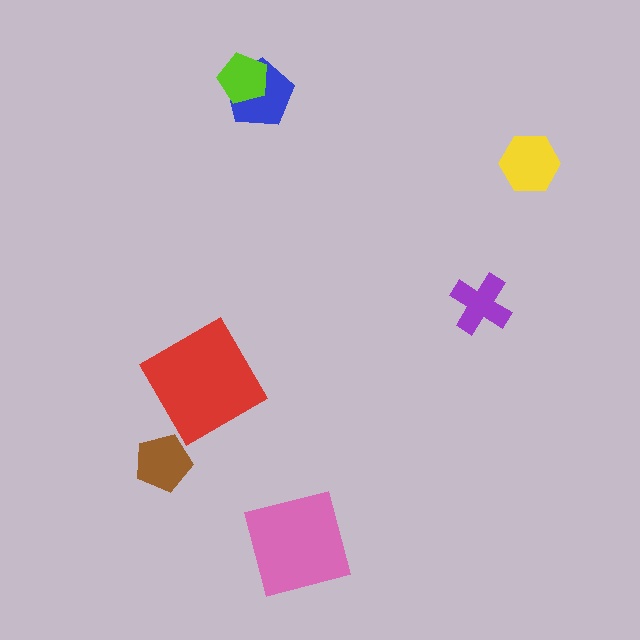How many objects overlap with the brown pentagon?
0 objects overlap with the brown pentagon.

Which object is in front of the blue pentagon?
The lime pentagon is in front of the blue pentagon.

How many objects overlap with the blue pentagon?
1 object overlaps with the blue pentagon.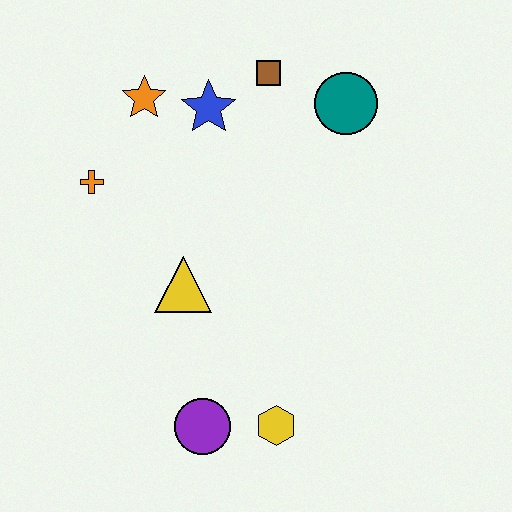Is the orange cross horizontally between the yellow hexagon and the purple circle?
No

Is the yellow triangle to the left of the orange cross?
No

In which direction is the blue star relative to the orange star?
The blue star is to the right of the orange star.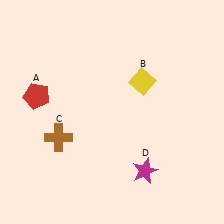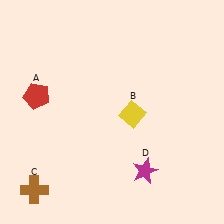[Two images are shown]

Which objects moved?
The objects that moved are: the yellow diamond (B), the brown cross (C).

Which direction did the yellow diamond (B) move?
The yellow diamond (B) moved down.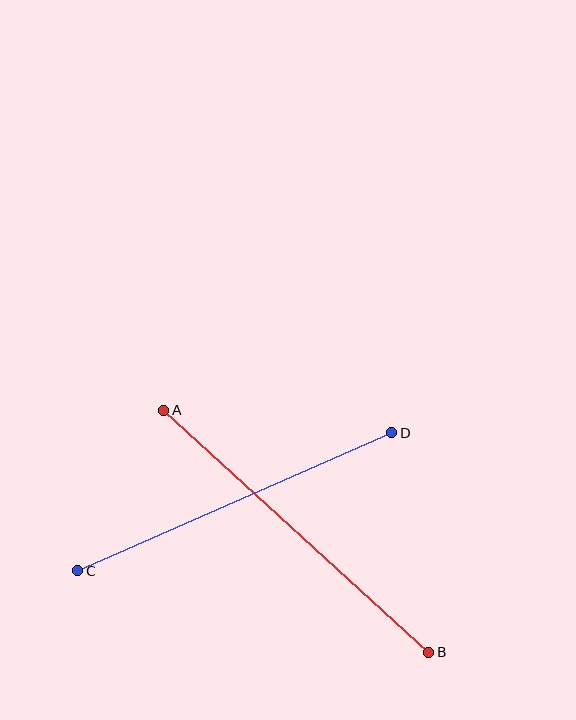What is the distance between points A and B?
The distance is approximately 359 pixels.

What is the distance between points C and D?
The distance is approximately 343 pixels.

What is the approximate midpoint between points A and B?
The midpoint is at approximately (296, 531) pixels.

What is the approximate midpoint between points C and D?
The midpoint is at approximately (235, 502) pixels.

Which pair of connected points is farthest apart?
Points A and B are farthest apart.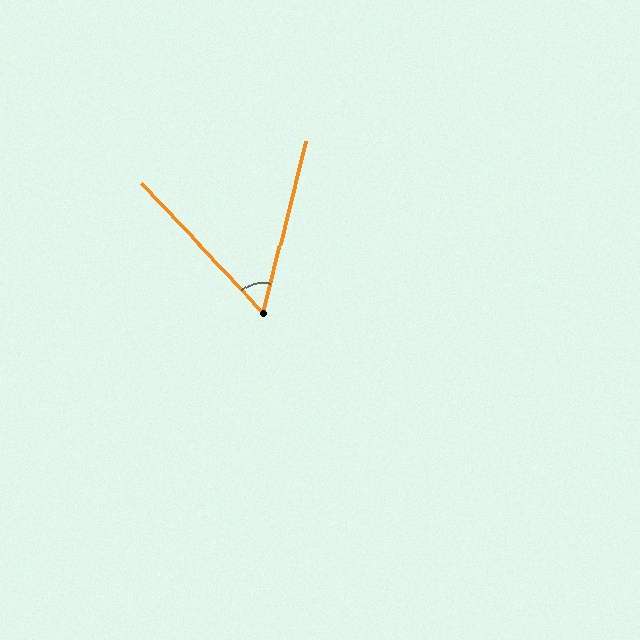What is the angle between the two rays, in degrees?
Approximately 57 degrees.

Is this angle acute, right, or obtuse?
It is acute.